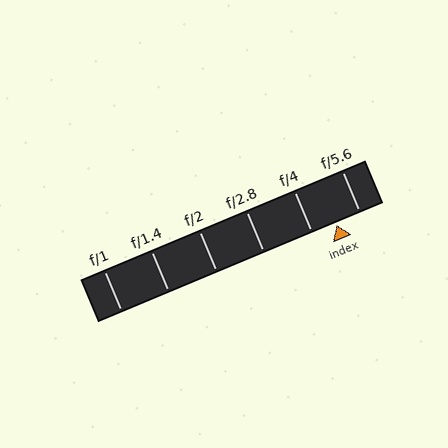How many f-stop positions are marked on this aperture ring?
There are 6 f-stop positions marked.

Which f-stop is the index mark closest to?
The index mark is closest to f/5.6.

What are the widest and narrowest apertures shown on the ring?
The widest aperture shown is f/1 and the narrowest is f/5.6.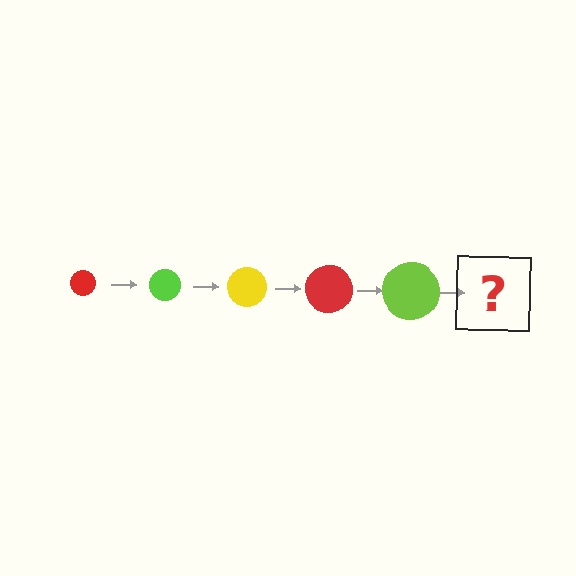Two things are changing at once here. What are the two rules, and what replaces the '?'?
The two rules are that the circle grows larger each step and the color cycles through red, lime, and yellow. The '?' should be a yellow circle, larger than the previous one.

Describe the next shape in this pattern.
It should be a yellow circle, larger than the previous one.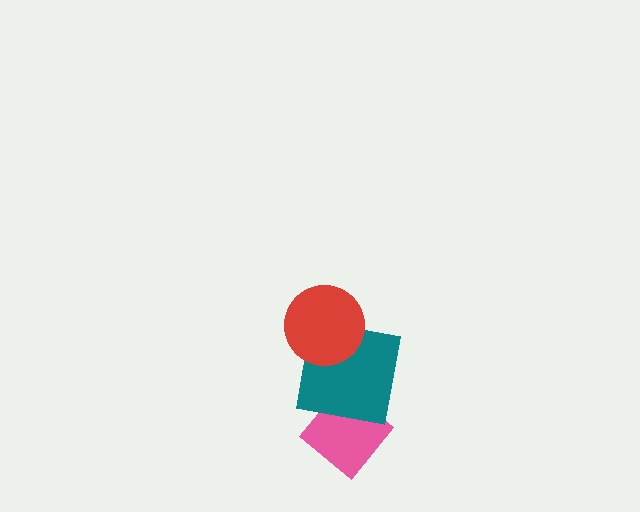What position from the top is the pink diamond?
The pink diamond is 3rd from the top.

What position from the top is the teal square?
The teal square is 2nd from the top.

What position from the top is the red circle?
The red circle is 1st from the top.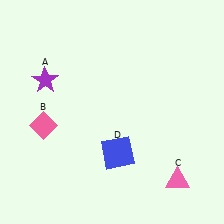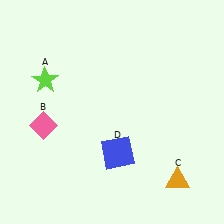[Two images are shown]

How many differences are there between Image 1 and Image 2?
There are 2 differences between the two images.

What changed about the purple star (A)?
In Image 1, A is purple. In Image 2, it changed to lime.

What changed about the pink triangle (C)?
In Image 1, C is pink. In Image 2, it changed to orange.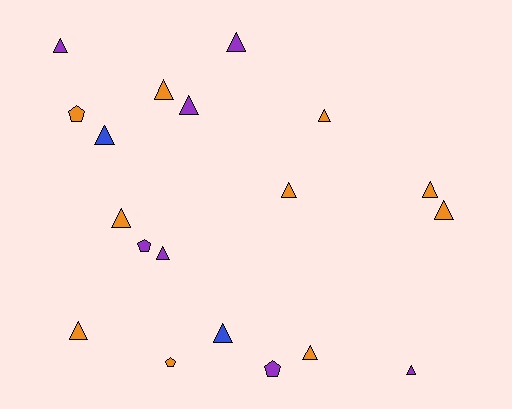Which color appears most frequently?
Orange, with 10 objects.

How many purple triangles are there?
There are 5 purple triangles.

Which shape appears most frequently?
Triangle, with 15 objects.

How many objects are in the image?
There are 19 objects.